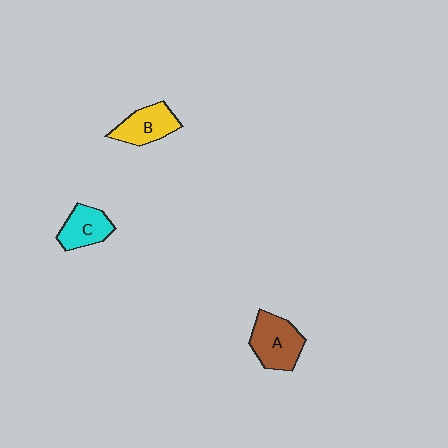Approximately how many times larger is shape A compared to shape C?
Approximately 1.3 times.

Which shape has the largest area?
Shape A (brown).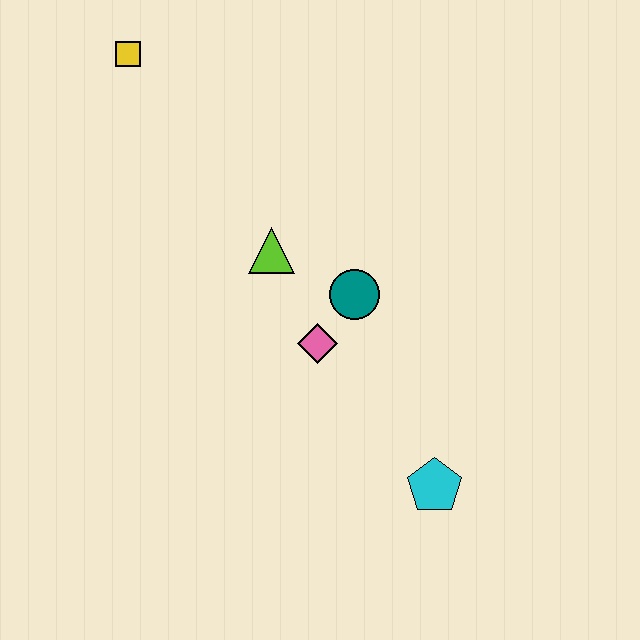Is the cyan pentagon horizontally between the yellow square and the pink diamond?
No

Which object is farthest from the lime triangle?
The cyan pentagon is farthest from the lime triangle.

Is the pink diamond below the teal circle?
Yes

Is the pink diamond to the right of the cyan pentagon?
No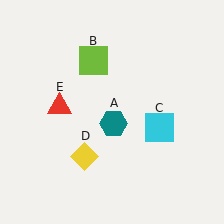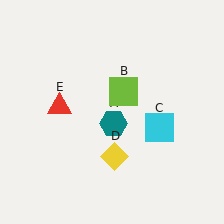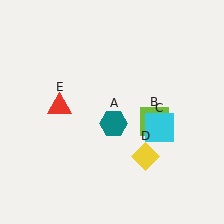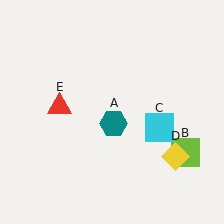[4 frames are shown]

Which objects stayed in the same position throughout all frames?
Teal hexagon (object A) and cyan square (object C) and red triangle (object E) remained stationary.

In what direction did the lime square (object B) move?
The lime square (object B) moved down and to the right.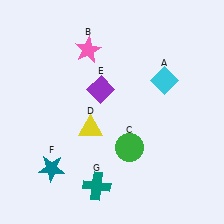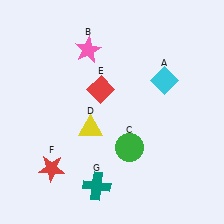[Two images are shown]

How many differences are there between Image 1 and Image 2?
There are 2 differences between the two images.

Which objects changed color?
E changed from purple to red. F changed from teal to red.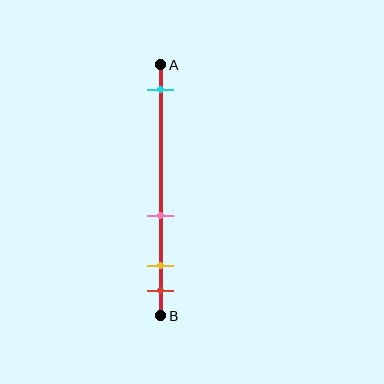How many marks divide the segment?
There are 4 marks dividing the segment.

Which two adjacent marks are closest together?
The yellow and red marks are the closest adjacent pair.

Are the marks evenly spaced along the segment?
No, the marks are not evenly spaced.